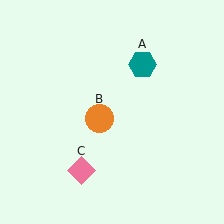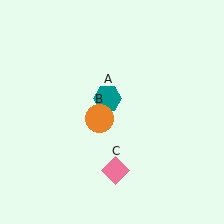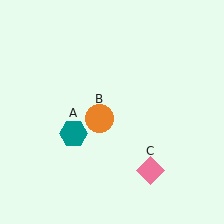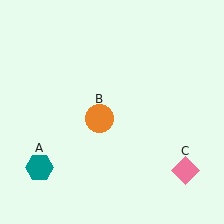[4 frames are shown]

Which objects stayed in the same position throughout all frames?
Orange circle (object B) remained stationary.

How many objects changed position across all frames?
2 objects changed position: teal hexagon (object A), pink diamond (object C).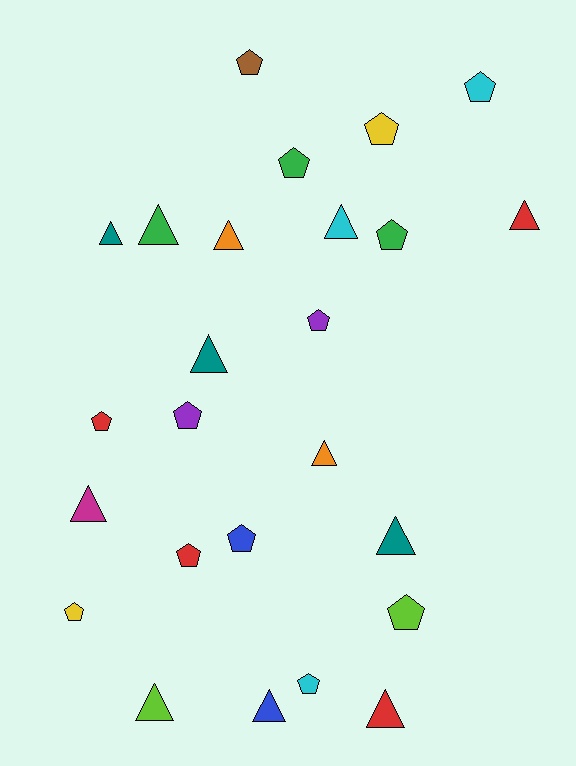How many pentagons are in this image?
There are 13 pentagons.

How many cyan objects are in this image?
There are 3 cyan objects.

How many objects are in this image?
There are 25 objects.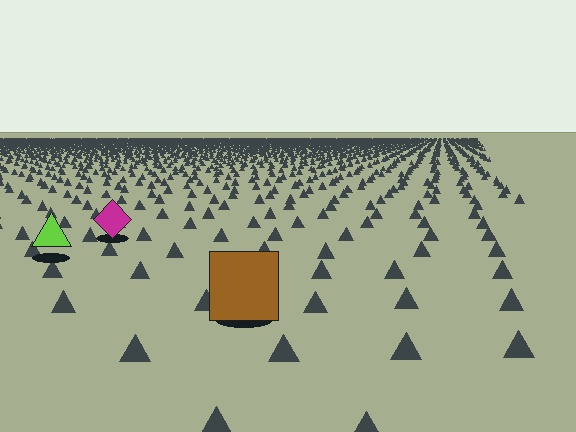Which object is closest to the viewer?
The brown square is closest. The texture marks near it are larger and more spread out.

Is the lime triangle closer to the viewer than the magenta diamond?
Yes. The lime triangle is closer — you can tell from the texture gradient: the ground texture is coarser near it.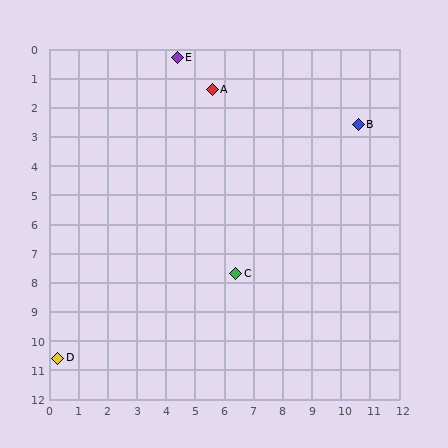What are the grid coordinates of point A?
Point A is at approximately (5.6, 1.4).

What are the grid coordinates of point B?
Point B is at approximately (10.6, 2.6).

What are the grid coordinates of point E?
Point E is at approximately (4.4, 0.3).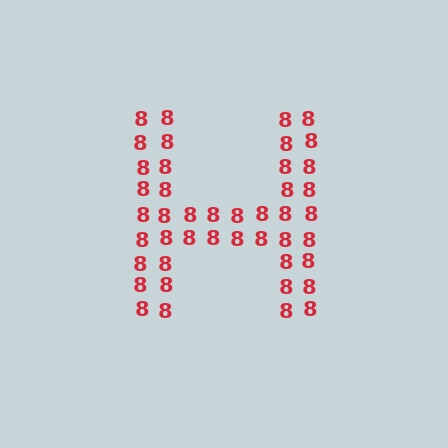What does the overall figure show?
The overall figure shows the letter H.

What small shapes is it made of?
It is made of small digit 8's.